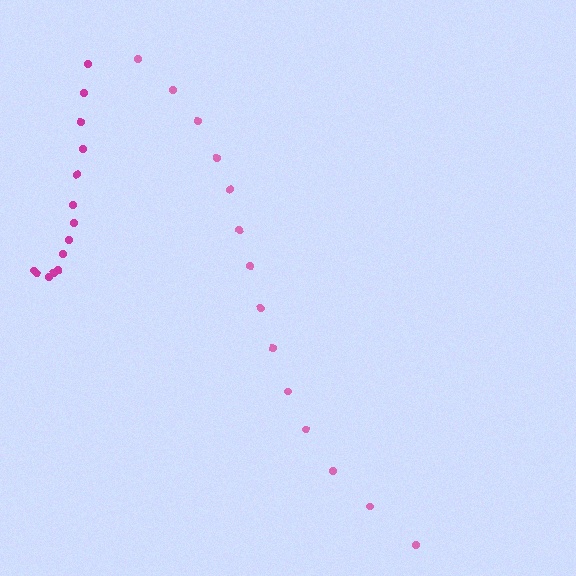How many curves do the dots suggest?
There are 2 distinct paths.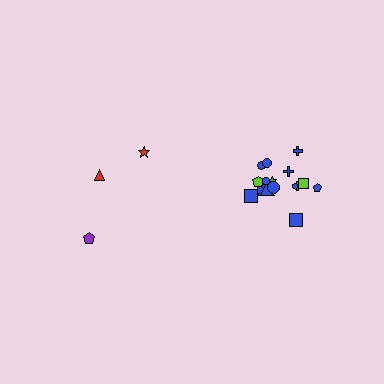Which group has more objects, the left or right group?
The right group.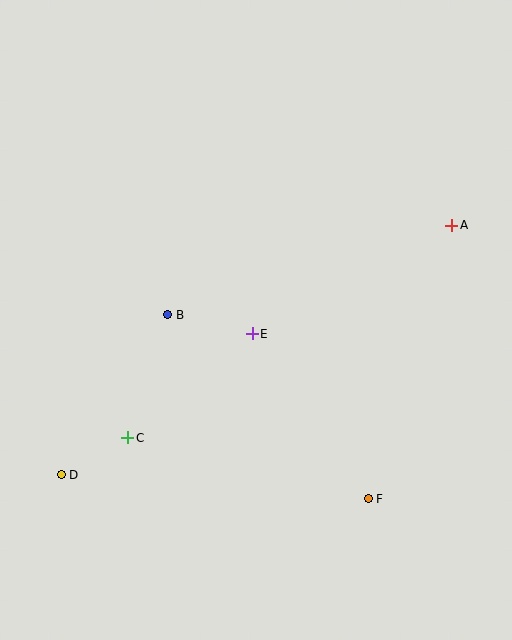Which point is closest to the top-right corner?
Point A is closest to the top-right corner.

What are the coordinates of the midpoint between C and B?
The midpoint between C and B is at (148, 376).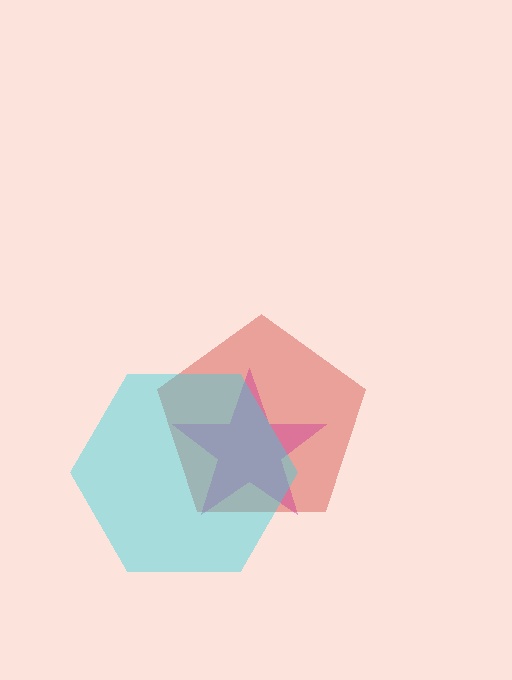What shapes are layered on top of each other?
The layered shapes are: a red pentagon, a magenta star, a cyan hexagon.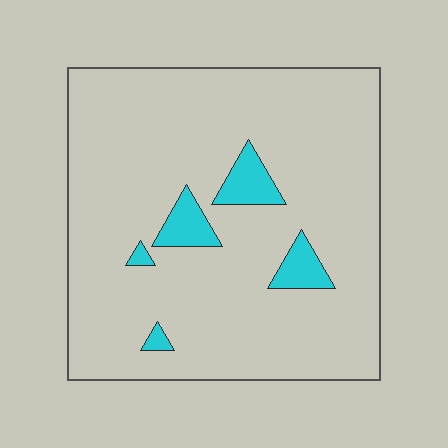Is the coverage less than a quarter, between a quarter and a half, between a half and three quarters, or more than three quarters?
Less than a quarter.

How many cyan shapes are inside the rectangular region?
5.